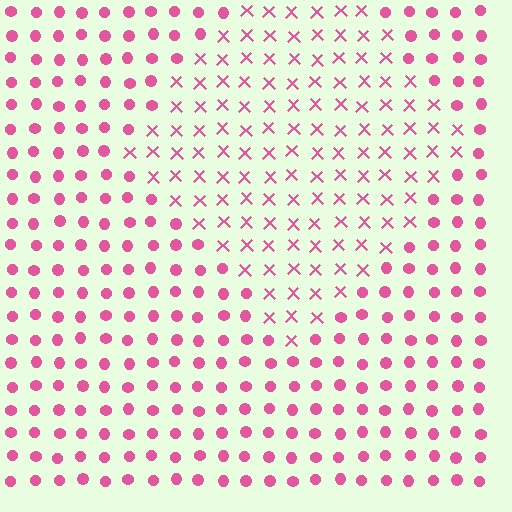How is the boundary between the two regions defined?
The boundary is defined by a change in element shape: X marks inside vs. circles outside. All elements share the same color and spacing.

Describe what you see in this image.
The image is filled with small pink elements arranged in a uniform grid. A diamond-shaped region contains X marks, while the surrounding area contains circles. The boundary is defined purely by the change in element shape.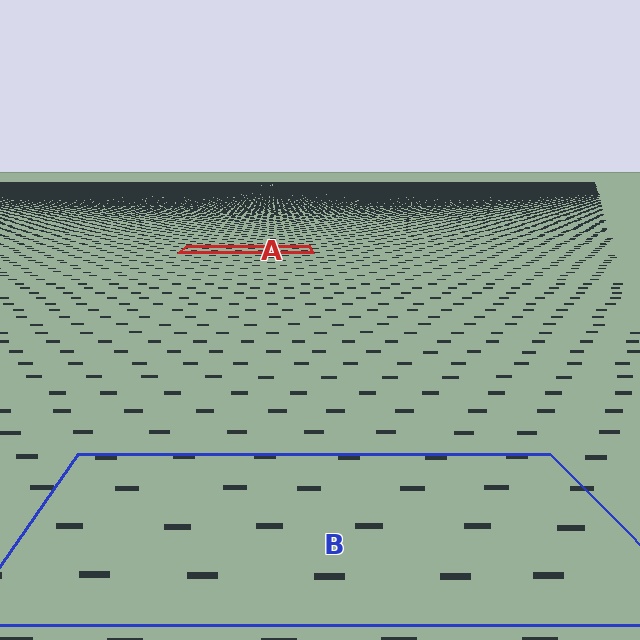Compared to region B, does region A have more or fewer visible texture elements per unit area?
Region A has more texture elements per unit area — they are packed more densely because it is farther away.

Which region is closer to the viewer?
Region B is closer. The texture elements there are larger and more spread out.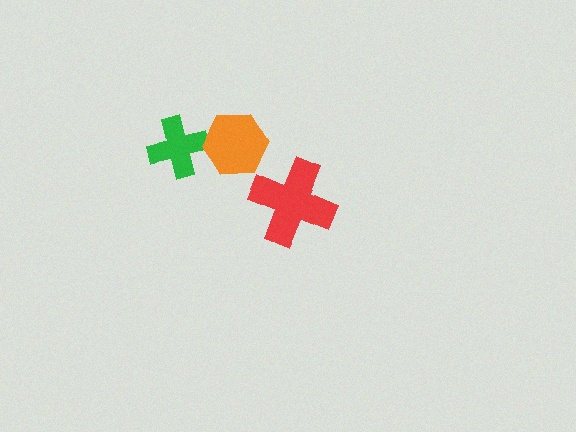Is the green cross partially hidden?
Yes, it is partially covered by another shape.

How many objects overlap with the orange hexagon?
1 object overlaps with the orange hexagon.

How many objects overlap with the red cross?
0 objects overlap with the red cross.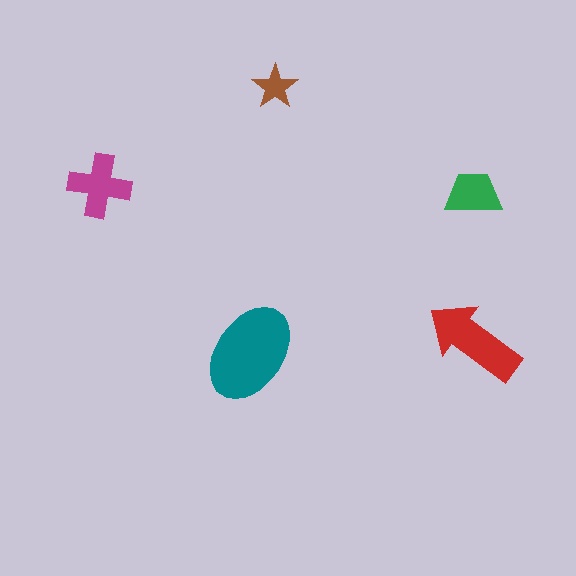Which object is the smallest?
The brown star.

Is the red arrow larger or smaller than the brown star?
Larger.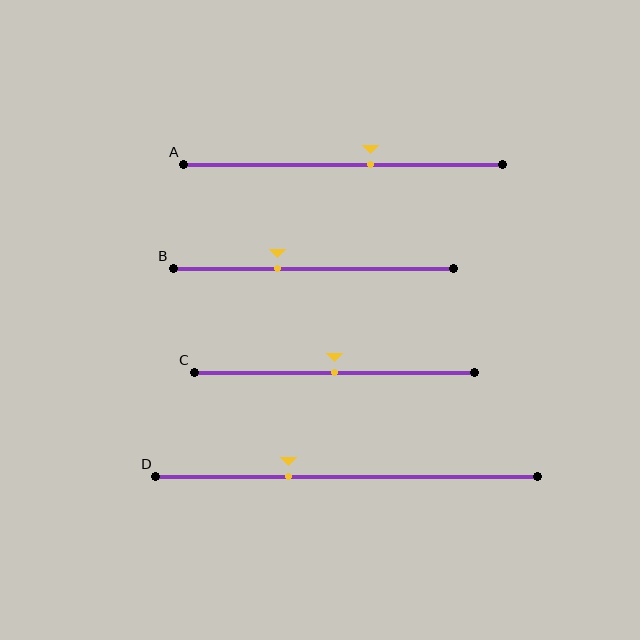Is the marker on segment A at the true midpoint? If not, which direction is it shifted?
No, the marker on segment A is shifted to the right by about 9% of the segment length.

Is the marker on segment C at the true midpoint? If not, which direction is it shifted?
Yes, the marker on segment C is at the true midpoint.